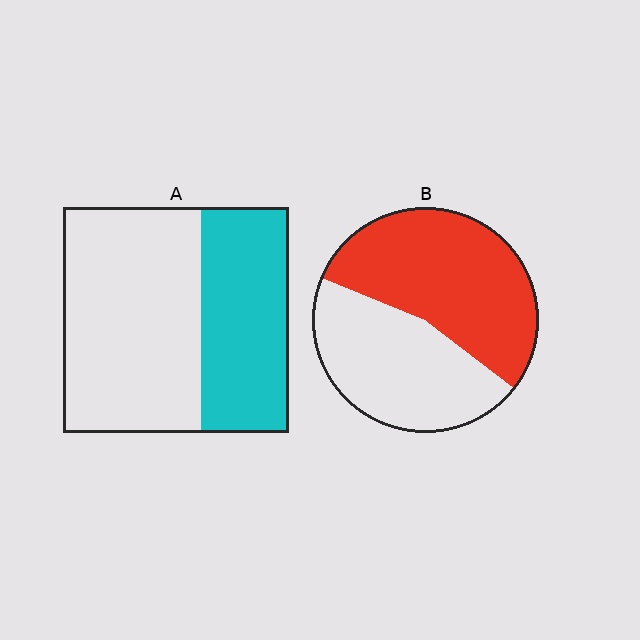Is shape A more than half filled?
No.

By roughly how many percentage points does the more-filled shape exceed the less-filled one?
By roughly 15 percentage points (B over A).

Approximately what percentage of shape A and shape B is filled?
A is approximately 40% and B is approximately 55%.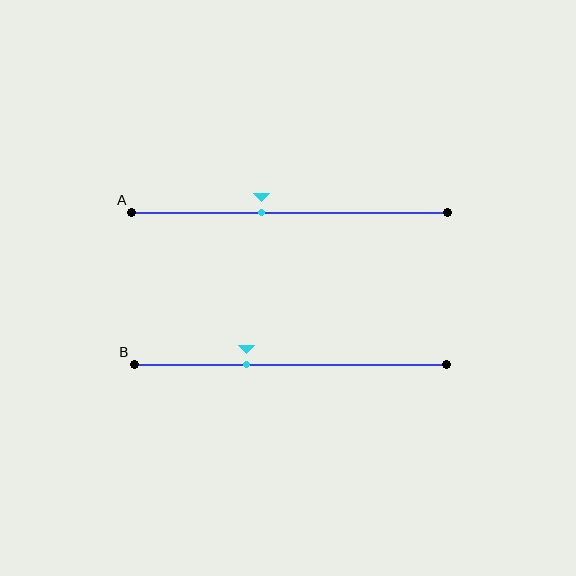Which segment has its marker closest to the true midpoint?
Segment A has its marker closest to the true midpoint.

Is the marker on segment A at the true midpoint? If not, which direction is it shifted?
No, the marker on segment A is shifted to the left by about 9% of the segment length.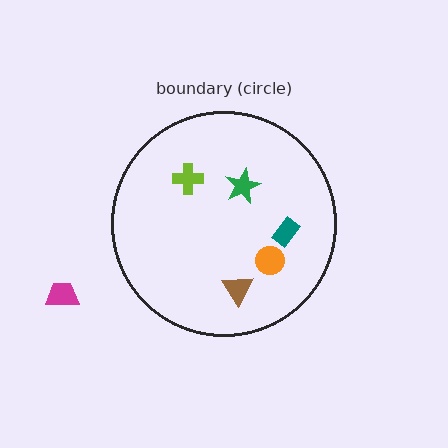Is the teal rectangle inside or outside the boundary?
Inside.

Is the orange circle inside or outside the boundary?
Inside.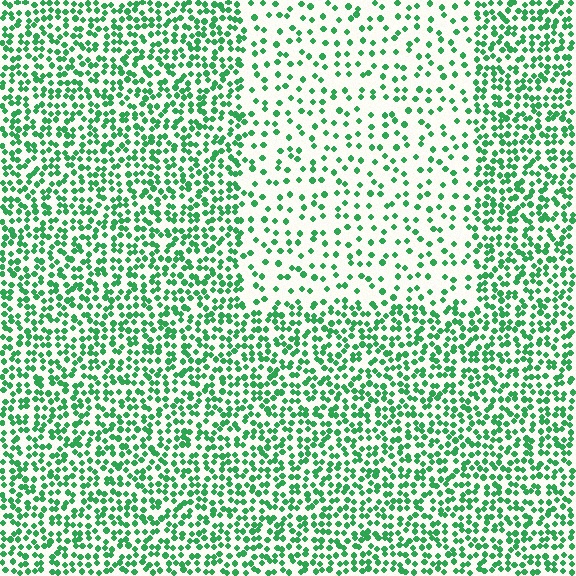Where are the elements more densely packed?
The elements are more densely packed outside the rectangle boundary.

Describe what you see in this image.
The image contains small green elements arranged at two different densities. A rectangle-shaped region is visible where the elements are less densely packed than the surrounding area.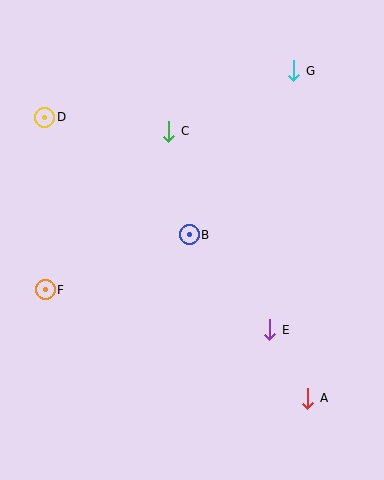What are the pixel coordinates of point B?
Point B is at (189, 235).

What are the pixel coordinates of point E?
Point E is at (270, 330).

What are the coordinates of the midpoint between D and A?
The midpoint between D and A is at (176, 258).